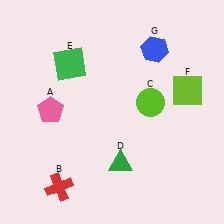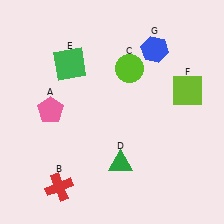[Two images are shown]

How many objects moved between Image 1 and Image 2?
1 object moved between the two images.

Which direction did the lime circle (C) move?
The lime circle (C) moved up.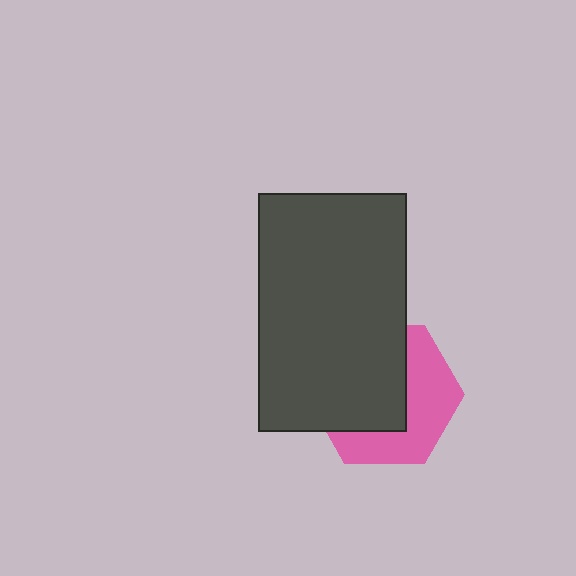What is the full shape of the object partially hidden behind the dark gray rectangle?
The partially hidden object is a pink hexagon.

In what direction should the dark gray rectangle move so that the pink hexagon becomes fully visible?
The dark gray rectangle should move toward the upper-left. That is the shortest direction to clear the overlap and leave the pink hexagon fully visible.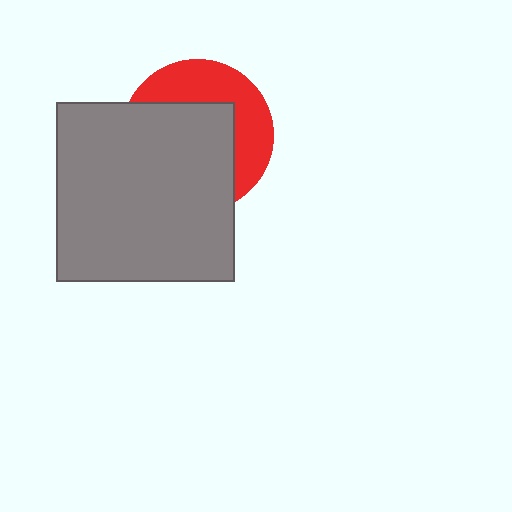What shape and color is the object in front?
The object in front is a gray square.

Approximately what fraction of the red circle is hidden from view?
Roughly 61% of the red circle is hidden behind the gray square.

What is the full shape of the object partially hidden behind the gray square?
The partially hidden object is a red circle.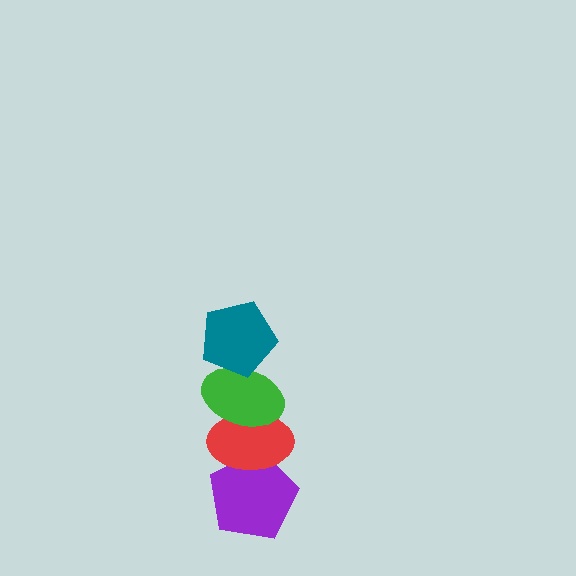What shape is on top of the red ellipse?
The green ellipse is on top of the red ellipse.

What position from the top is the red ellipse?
The red ellipse is 3rd from the top.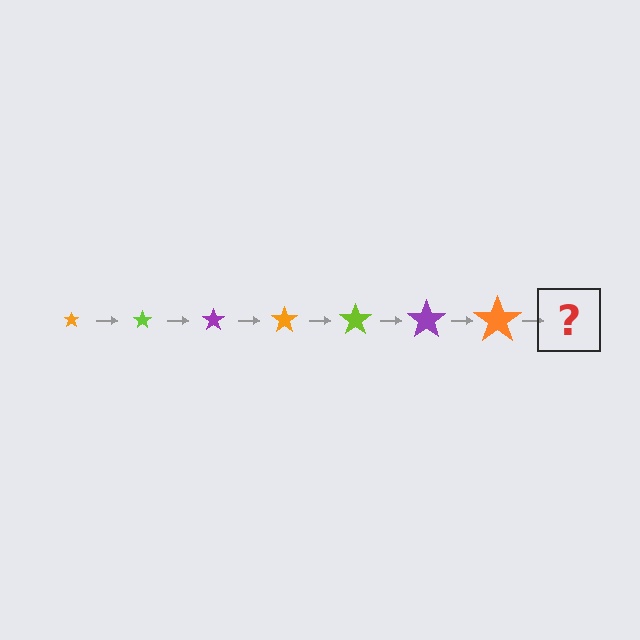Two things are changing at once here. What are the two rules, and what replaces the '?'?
The two rules are that the star grows larger each step and the color cycles through orange, lime, and purple. The '?' should be a lime star, larger than the previous one.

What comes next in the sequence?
The next element should be a lime star, larger than the previous one.